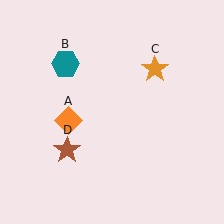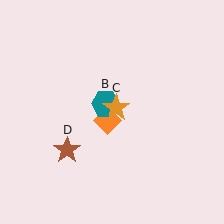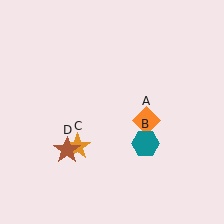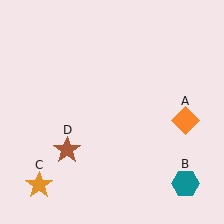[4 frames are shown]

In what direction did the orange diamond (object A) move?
The orange diamond (object A) moved right.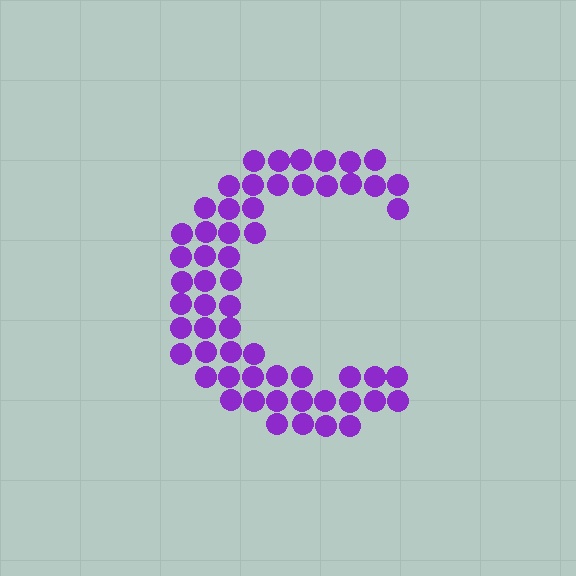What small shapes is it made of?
It is made of small circles.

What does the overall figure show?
The overall figure shows the letter C.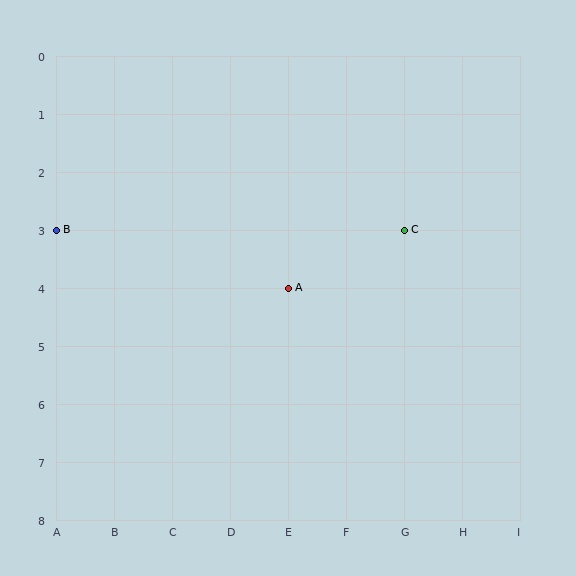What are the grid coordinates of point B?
Point B is at grid coordinates (A, 3).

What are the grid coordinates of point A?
Point A is at grid coordinates (E, 4).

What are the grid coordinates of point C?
Point C is at grid coordinates (G, 3).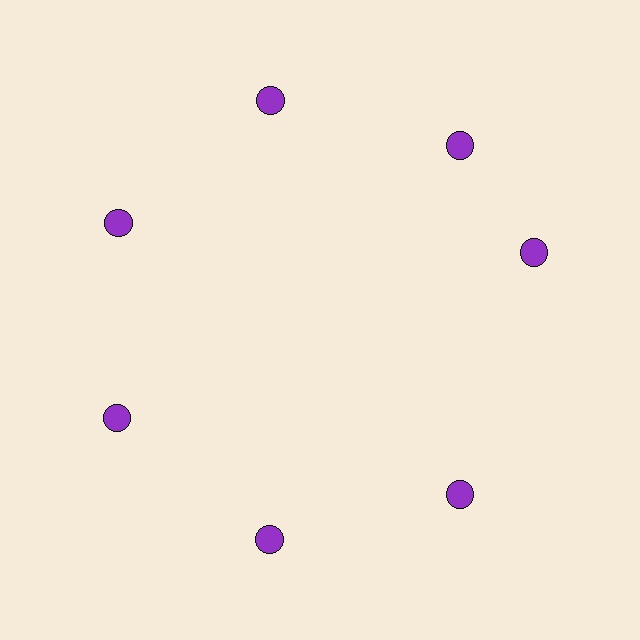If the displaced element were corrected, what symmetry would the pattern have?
It would have 7-fold rotational symmetry — the pattern would map onto itself every 51 degrees.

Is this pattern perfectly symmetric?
No. The 7 purple circles are arranged in a ring, but one element near the 3 o'clock position is rotated out of alignment along the ring, breaking the 7-fold rotational symmetry.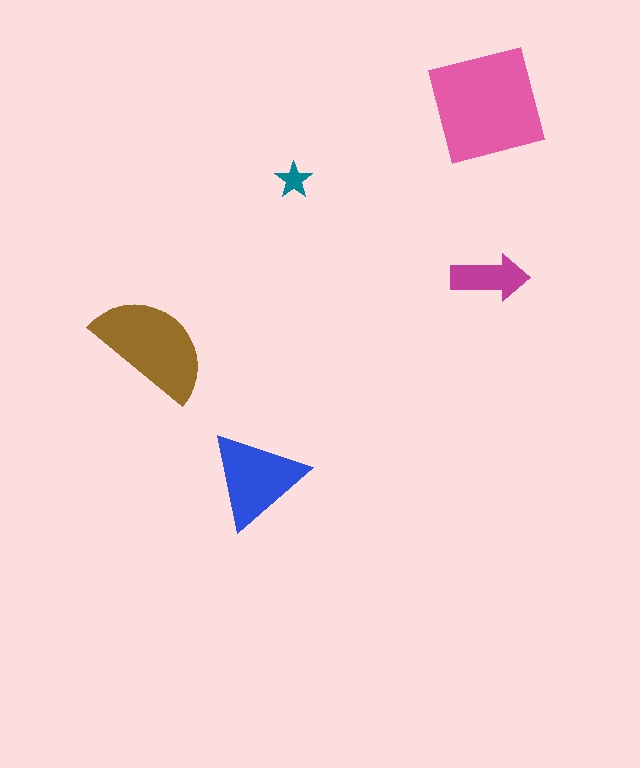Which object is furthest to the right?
The magenta arrow is rightmost.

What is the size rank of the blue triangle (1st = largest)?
3rd.